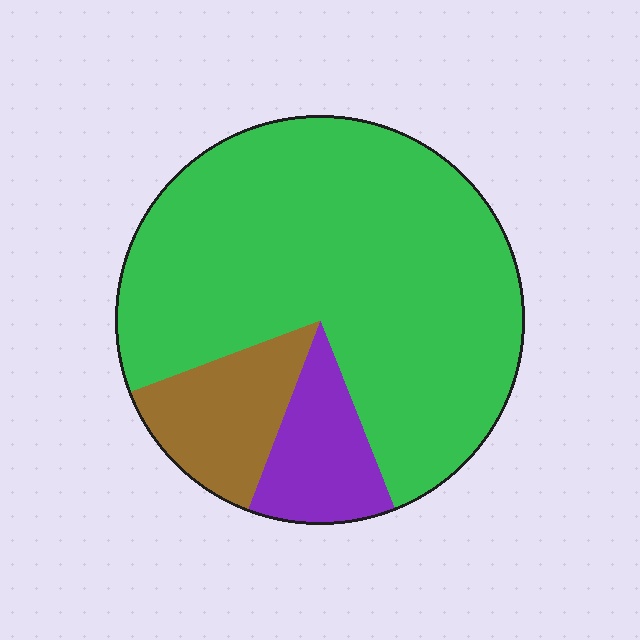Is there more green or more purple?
Green.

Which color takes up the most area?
Green, at roughly 75%.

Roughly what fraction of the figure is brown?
Brown takes up about one eighth (1/8) of the figure.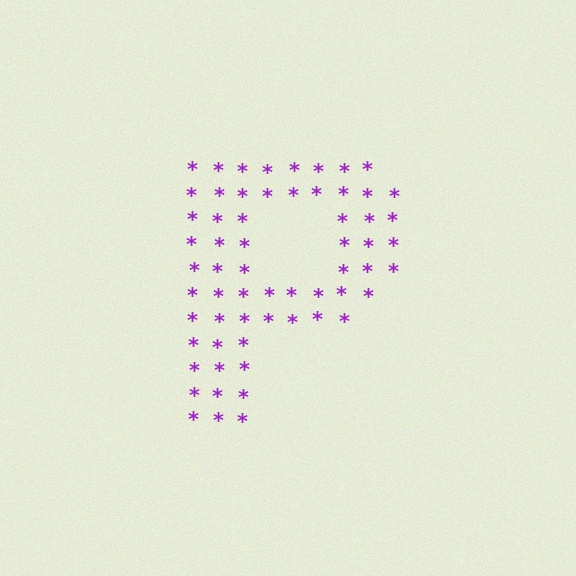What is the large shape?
The large shape is the letter P.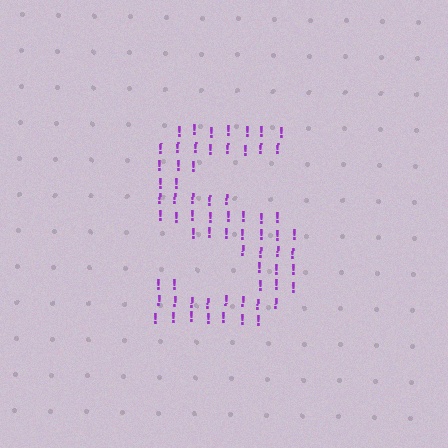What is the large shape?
The large shape is the letter S.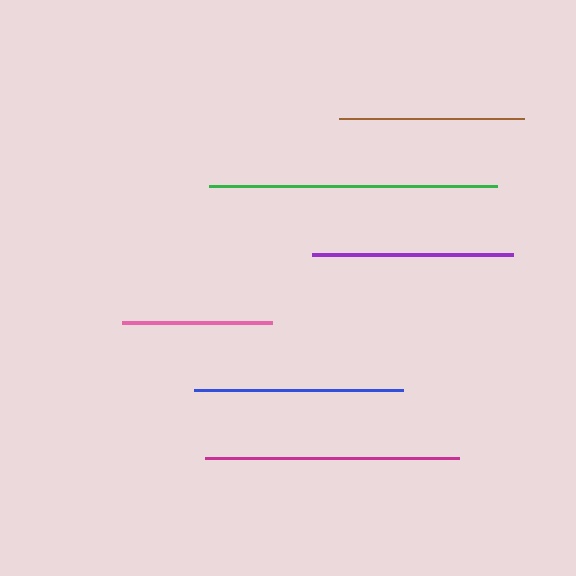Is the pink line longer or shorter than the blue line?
The blue line is longer than the pink line.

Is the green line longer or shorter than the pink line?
The green line is longer than the pink line.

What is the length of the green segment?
The green segment is approximately 288 pixels long.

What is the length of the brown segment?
The brown segment is approximately 185 pixels long.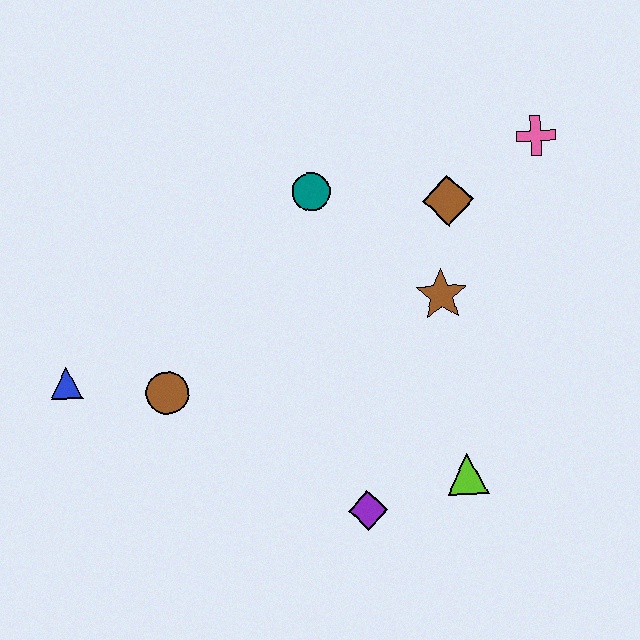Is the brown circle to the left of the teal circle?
Yes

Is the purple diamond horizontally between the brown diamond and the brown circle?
Yes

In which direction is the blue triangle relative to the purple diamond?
The blue triangle is to the left of the purple diamond.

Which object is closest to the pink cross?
The brown diamond is closest to the pink cross.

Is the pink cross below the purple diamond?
No